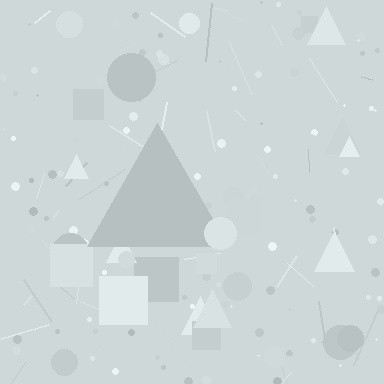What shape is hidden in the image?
A triangle is hidden in the image.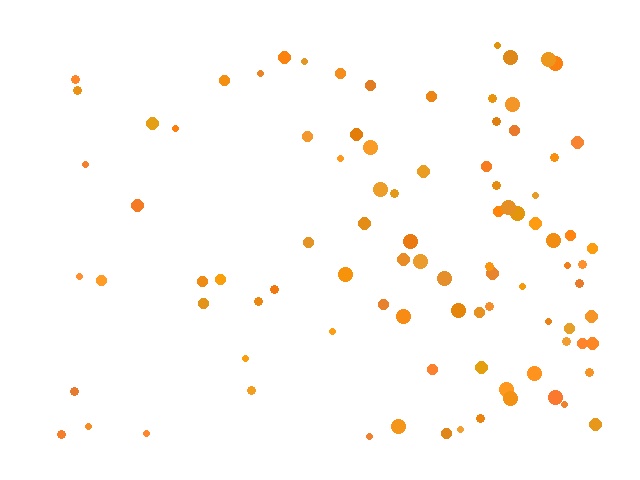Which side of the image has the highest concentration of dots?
The right.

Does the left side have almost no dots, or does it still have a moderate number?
Still a moderate number, just noticeably fewer than the right.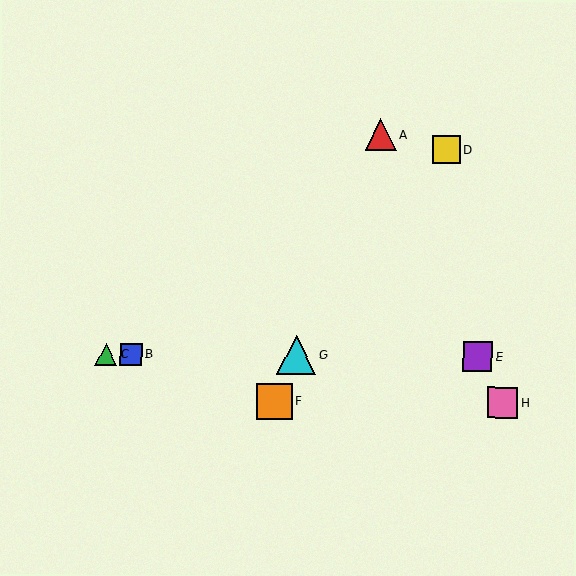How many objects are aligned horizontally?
4 objects (B, C, E, G) are aligned horizontally.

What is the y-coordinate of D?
Object D is at y≈150.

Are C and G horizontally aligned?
Yes, both are at y≈354.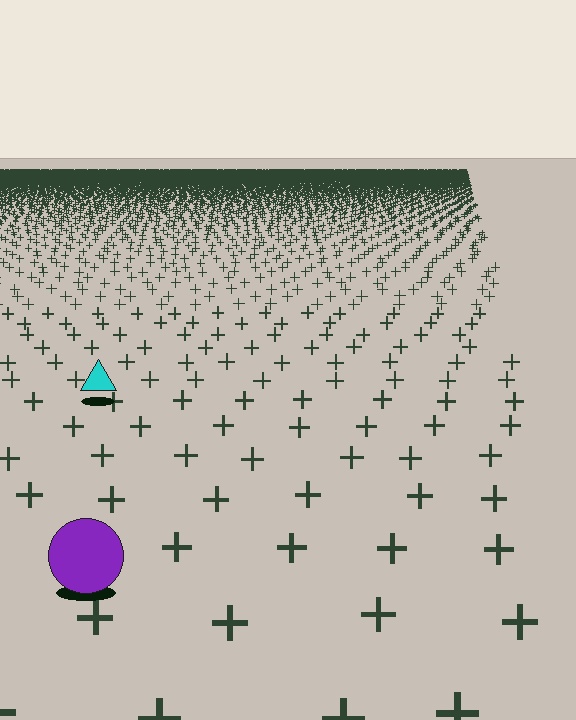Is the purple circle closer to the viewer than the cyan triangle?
Yes. The purple circle is closer — you can tell from the texture gradient: the ground texture is coarser near it.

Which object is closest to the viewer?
The purple circle is closest. The texture marks near it are larger and more spread out.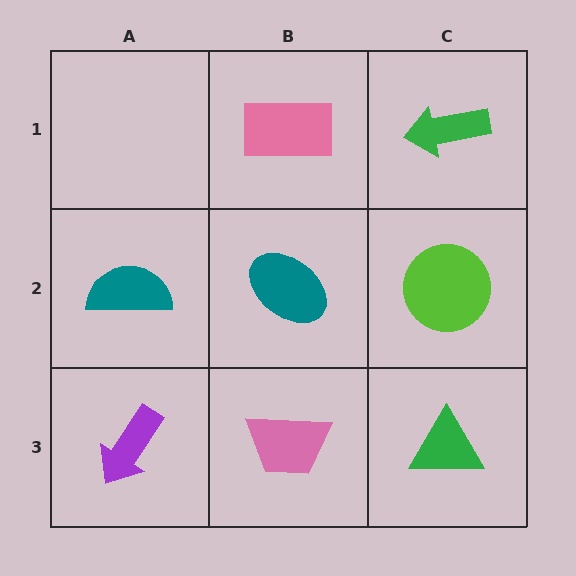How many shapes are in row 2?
3 shapes.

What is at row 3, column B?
A pink trapezoid.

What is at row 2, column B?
A teal ellipse.